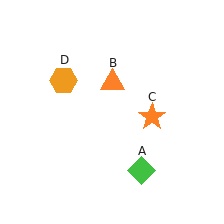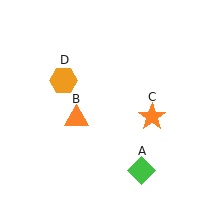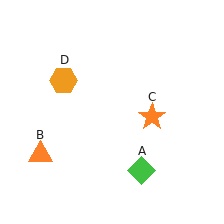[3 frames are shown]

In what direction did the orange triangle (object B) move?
The orange triangle (object B) moved down and to the left.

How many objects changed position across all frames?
1 object changed position: orange triangle (object B).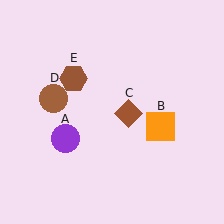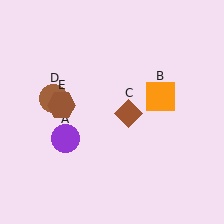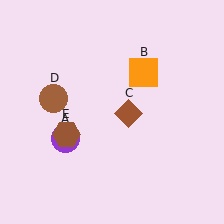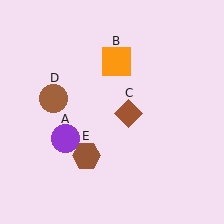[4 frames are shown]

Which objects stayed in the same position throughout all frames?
Purple circle (object A) and brown diamond (object C) and brown circle (object D) remained stationary.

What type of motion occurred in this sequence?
The orange square (object B), brown hexagon (object E) rotated counterclockwise around the center of the scene.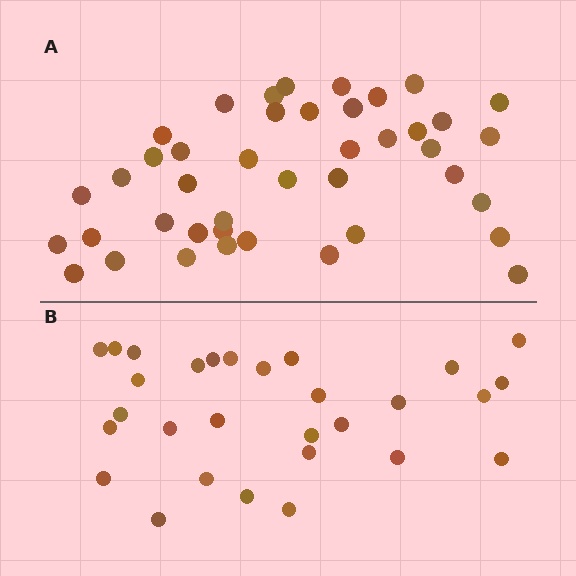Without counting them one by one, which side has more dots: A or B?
Region A (the top region) has more dots.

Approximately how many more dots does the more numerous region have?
Region A has approximately 15 more dots than region B.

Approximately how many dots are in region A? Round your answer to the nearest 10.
About 40 dots. (The exact count is 42, which rounds to 40.)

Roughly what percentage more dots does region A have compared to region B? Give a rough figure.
About 45% more.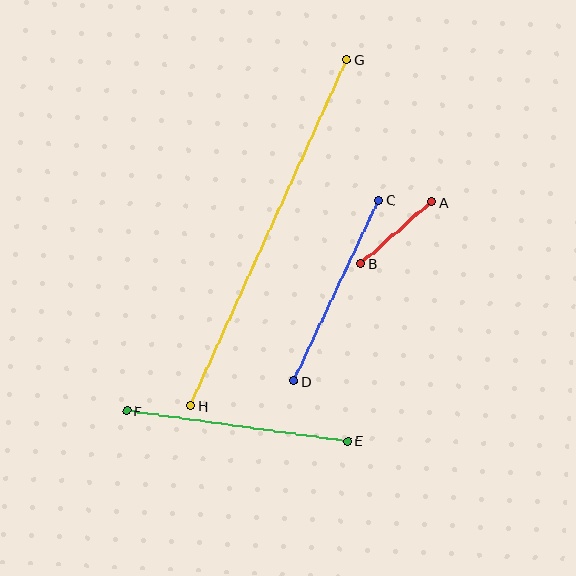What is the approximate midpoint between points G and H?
The midpoint is at approximately (269, 233) pixels.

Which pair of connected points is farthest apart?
Points G and H are farthest apart.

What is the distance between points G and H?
The distance is approximately 380 pixels.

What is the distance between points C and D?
The distance is approximately 200 pixels.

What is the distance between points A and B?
The distance is approximately 94 pixels.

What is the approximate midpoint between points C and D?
The midpoint is at approximately (336, 291) pixels.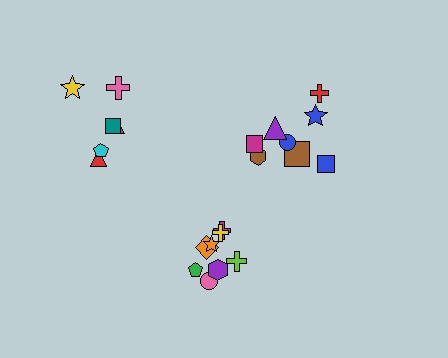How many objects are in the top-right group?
There are 8 objects.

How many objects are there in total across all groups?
There are 22 objects.